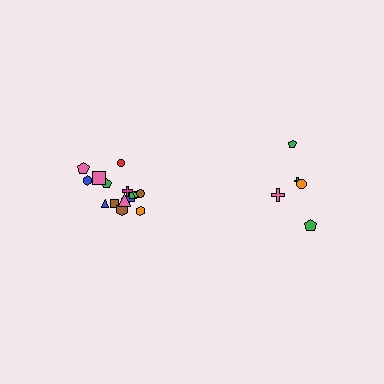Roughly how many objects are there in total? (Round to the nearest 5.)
Roughly 20 objects in total.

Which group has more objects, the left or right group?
The left group.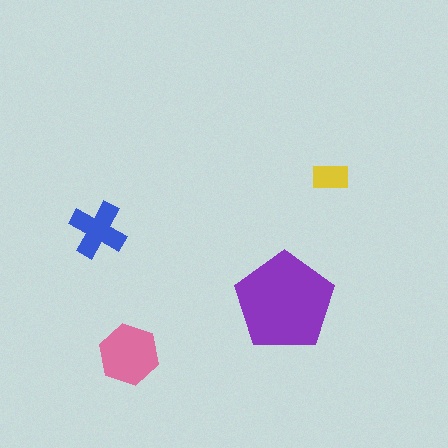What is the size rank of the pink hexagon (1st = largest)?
2nd.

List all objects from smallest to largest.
The yellow rectangle, the blue cross, the pink hexagon, the purple pentagon.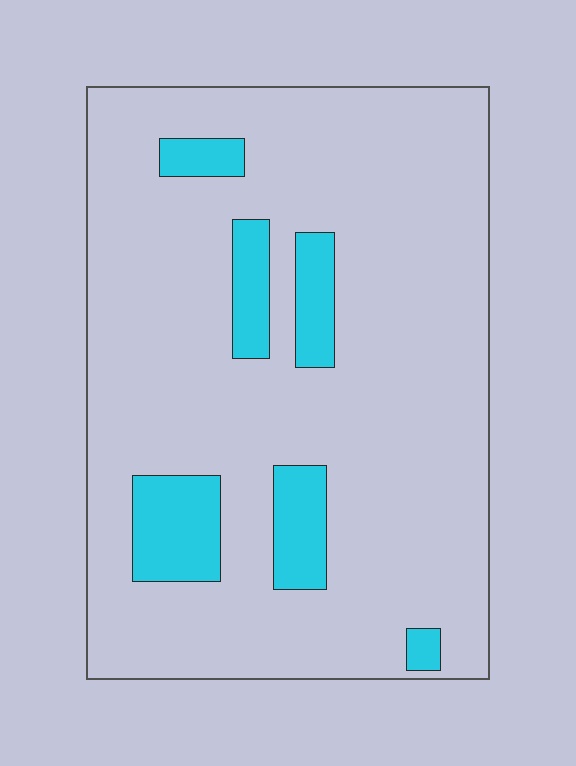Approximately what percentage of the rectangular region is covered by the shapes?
Approximately 15%.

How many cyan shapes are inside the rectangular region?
6.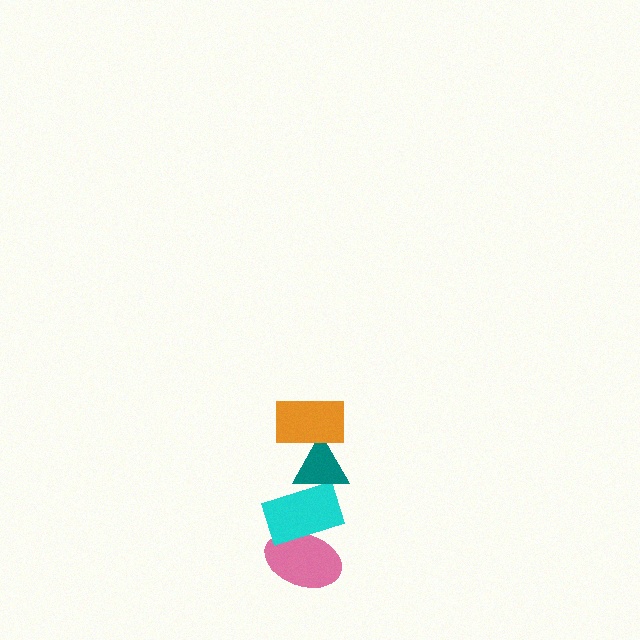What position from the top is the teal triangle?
The teal triangle is 2nd from the top.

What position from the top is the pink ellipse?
The pink ellipse is 4th from the top.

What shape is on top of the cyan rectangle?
The teal triangle is on top of the cyan rectangle.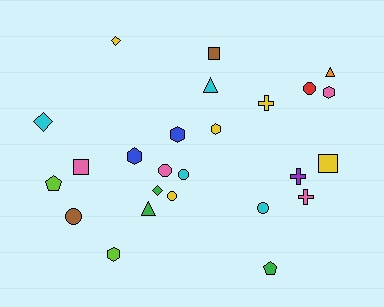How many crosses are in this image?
There are 3 crosses.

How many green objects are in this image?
There are 3 green objects.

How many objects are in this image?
There are 25 objects.